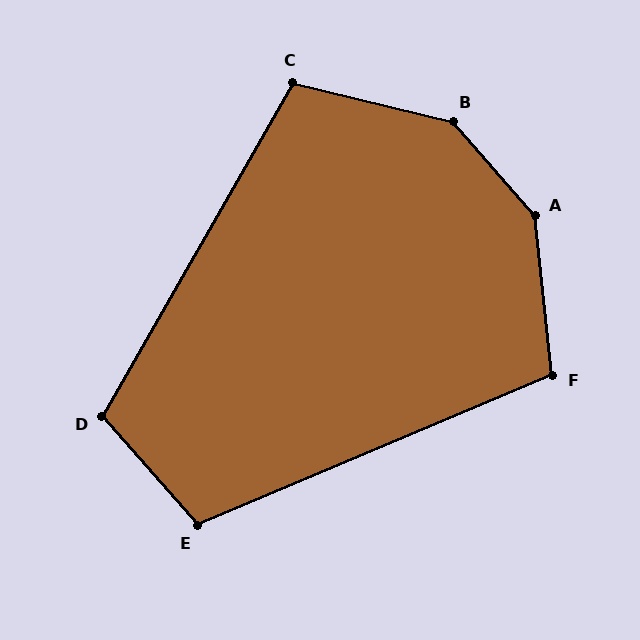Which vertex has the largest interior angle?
A, at approximately 145 degrees.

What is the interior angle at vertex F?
Approximately 107 degrees (obtuse).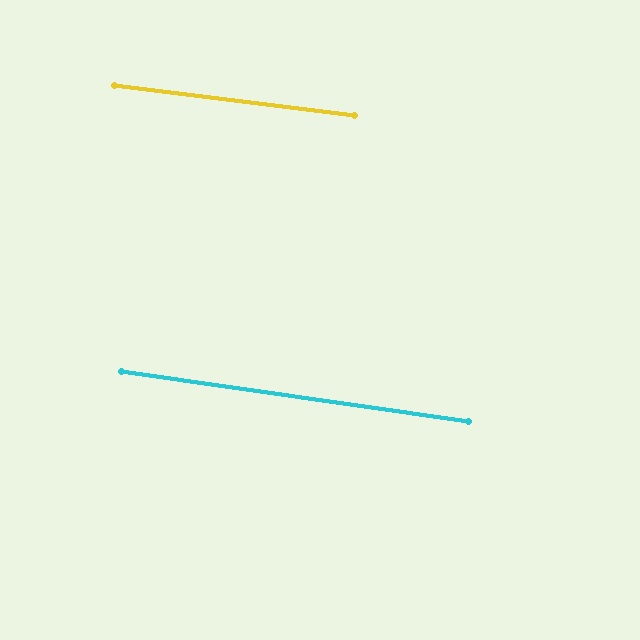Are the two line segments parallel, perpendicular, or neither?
Parallel — their directions differ by only 1.0°.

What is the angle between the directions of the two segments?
Approximately 1 degree.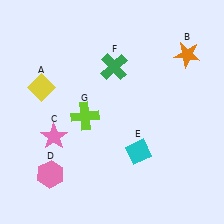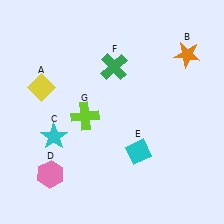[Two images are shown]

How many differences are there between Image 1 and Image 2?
There is 1 difference between the two images.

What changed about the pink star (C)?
In Image 1, C is pink. In Image 2, it changed to cyan.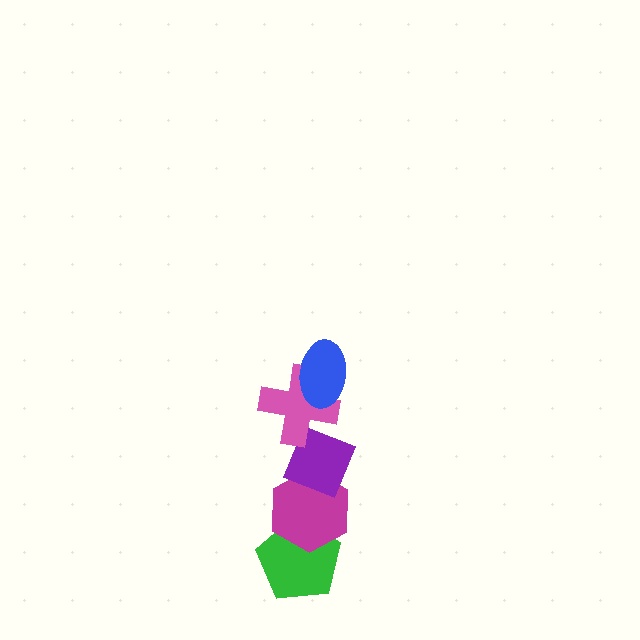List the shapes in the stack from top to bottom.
From top to bottom: the blue ellipse, the pink cross, the purple diamond, the magenta hexagon, the green pentagon.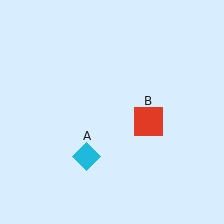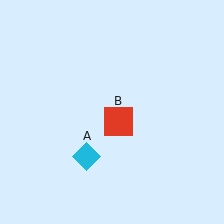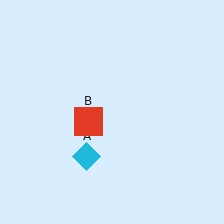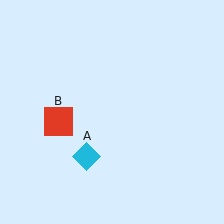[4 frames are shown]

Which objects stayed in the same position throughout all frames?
Cyan diamond (object A) remained stationary.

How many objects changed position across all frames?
1 object changed position: red square (object B).